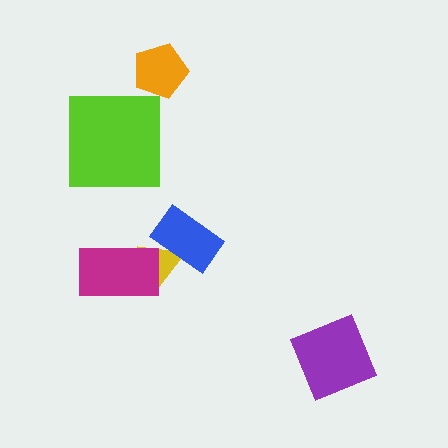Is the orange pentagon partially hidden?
No, no other shape covers it.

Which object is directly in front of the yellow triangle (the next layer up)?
The magenta rectangle is directly in front of the yellow triangle.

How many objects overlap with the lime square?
0 objects overlap with the lime square.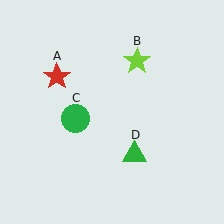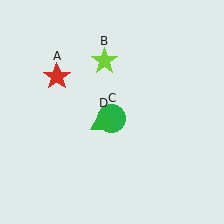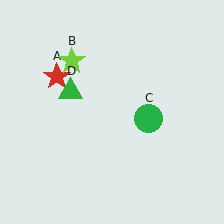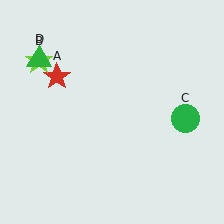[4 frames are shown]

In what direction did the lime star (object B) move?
The lime star (object B) moved left.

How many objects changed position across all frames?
3 objects changed position: lime star (object B), green circle (object C), green triangle (object D).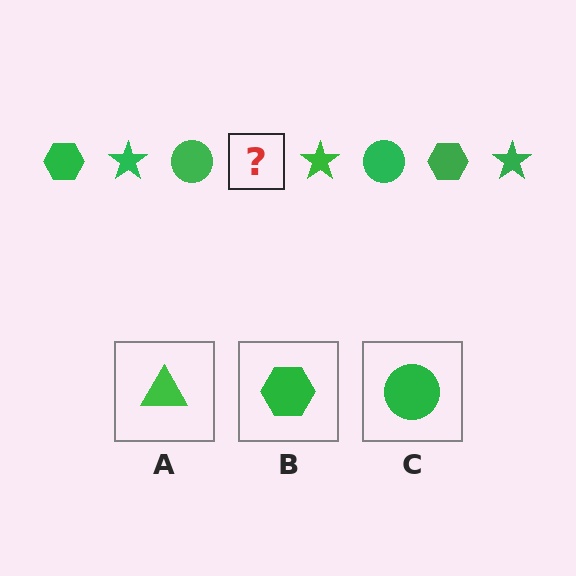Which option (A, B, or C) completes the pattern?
B.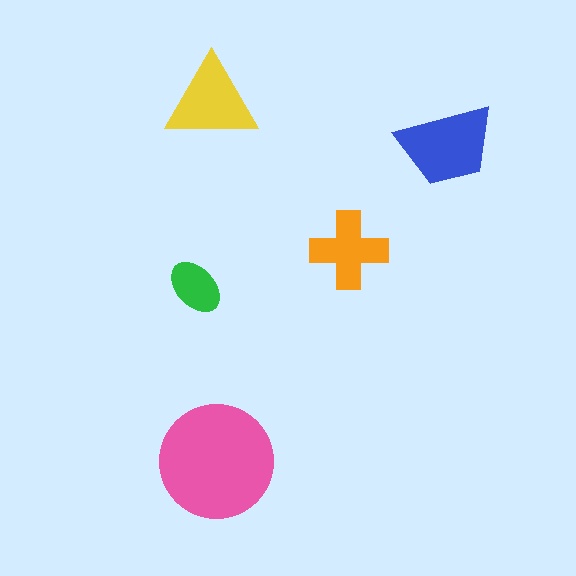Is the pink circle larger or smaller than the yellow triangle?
Larger.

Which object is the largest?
The pink circle.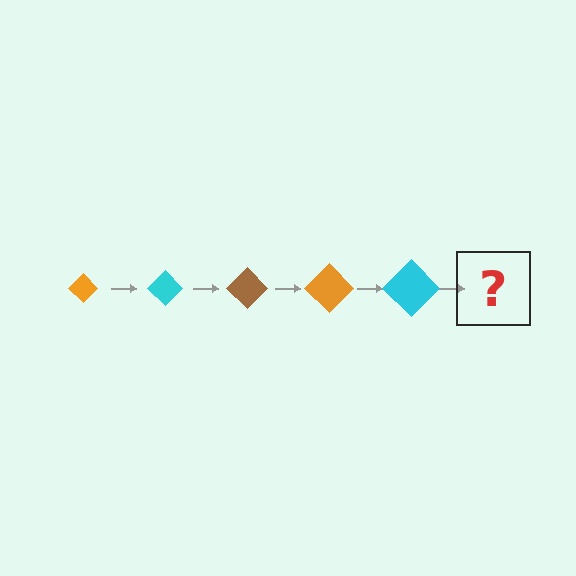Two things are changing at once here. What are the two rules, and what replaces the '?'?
The two rules are that the diamond grows larger each step and the color cycles through orange, cyan, and brown. The '?' should be a brown diamond, larger than the previous one.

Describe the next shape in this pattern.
It should be a brown diamond, larger than the previous one.